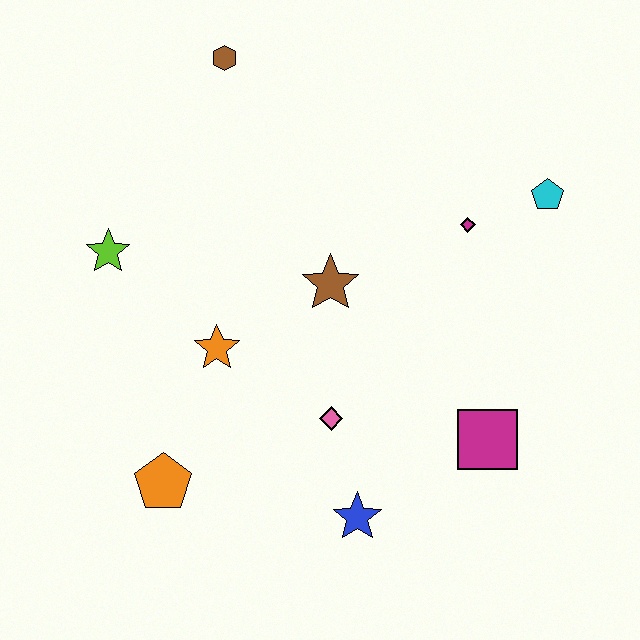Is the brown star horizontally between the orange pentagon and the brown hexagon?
No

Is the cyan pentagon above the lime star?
Yes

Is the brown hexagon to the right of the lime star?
Yes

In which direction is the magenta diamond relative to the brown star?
The magenta diamond is to the right of the brown star.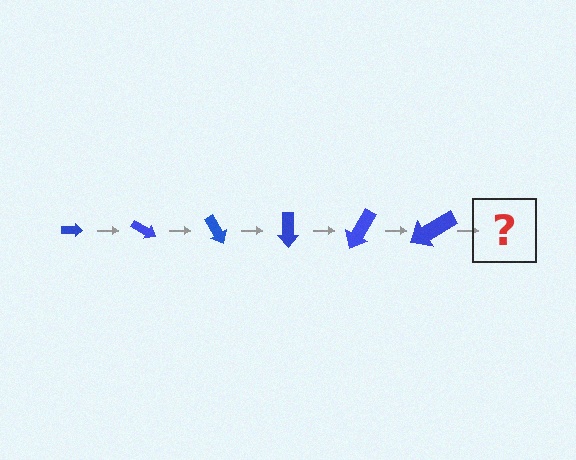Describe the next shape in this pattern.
It should be an arrow, larger than the previous one and rotated 180 degrees from the start.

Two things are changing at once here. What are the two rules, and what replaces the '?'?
The two rules are that the arrow grows larger each step and it rotates 30 degrees each step. The '?' should be an arrow, larger than the previous one and rotated 180 degrees from the start.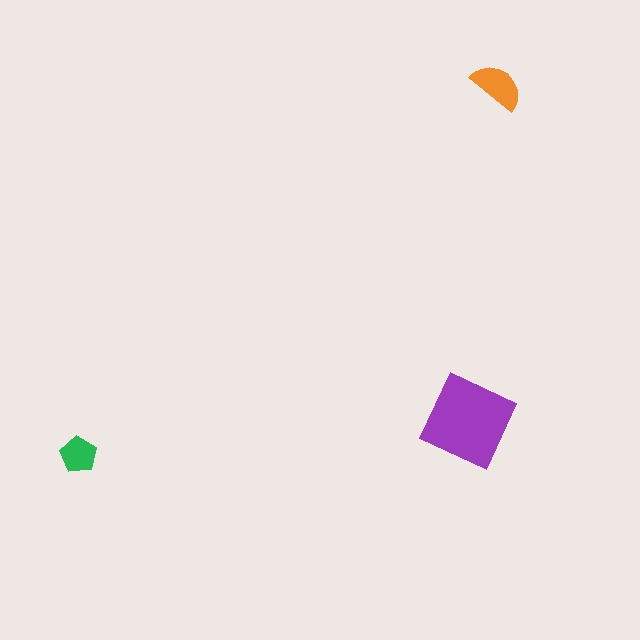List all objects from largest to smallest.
The purple square, the orange semicircle, the green pentagon.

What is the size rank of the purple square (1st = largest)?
1st.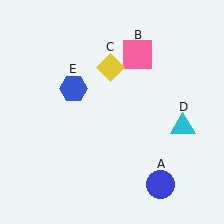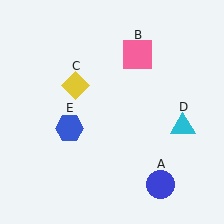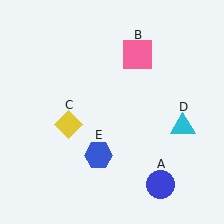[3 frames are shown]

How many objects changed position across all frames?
2 objects changed position: yellow diamond (object C), blue hexagon (object E).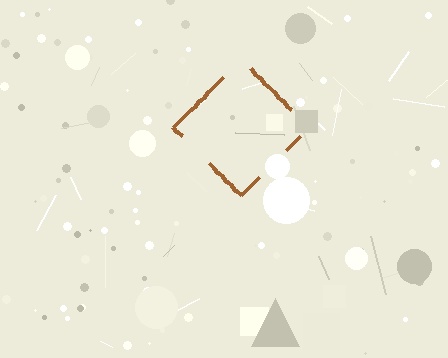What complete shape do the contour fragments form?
The contour fragments form a diamond.